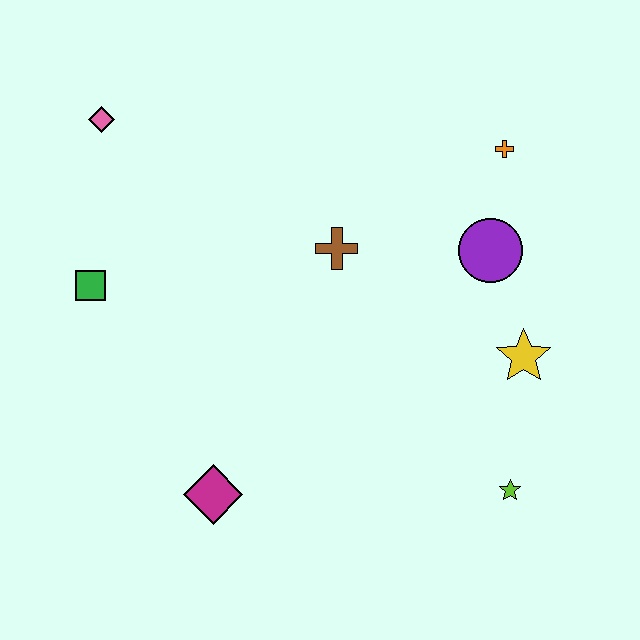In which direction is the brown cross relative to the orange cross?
The brown cross is to the left of the orange cross.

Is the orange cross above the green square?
Yes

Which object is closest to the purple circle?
The orange cross is closest to the purple circle.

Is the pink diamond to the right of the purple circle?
No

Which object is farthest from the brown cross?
The lime star is farthest from the brown cross.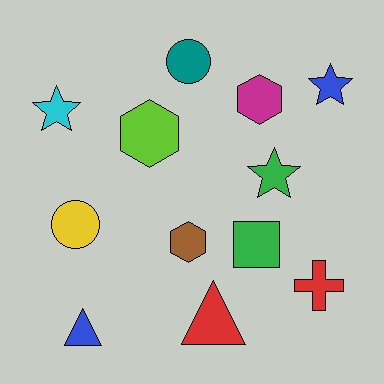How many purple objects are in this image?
There are no purple objects.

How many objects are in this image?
There are 12 objects.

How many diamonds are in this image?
There are no diamonds.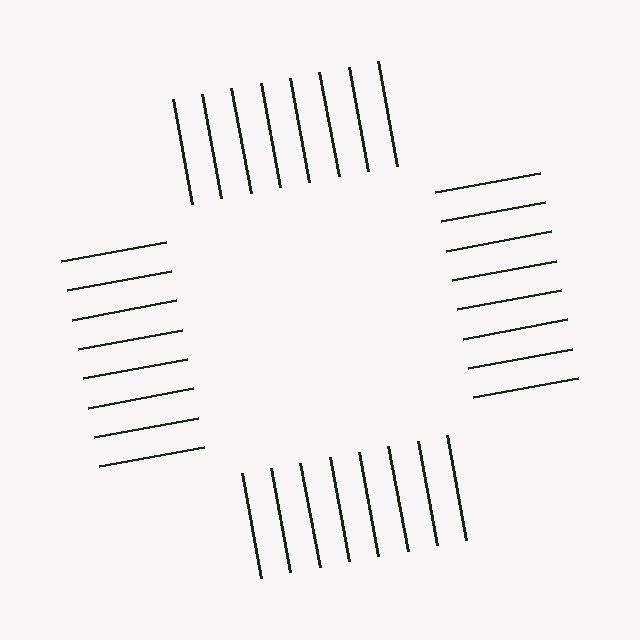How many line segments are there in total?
32 — 8 along each of the 4 edges.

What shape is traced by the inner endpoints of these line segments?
An illusory square — the line segments terminate on its edges but no continuous stroke is drawn.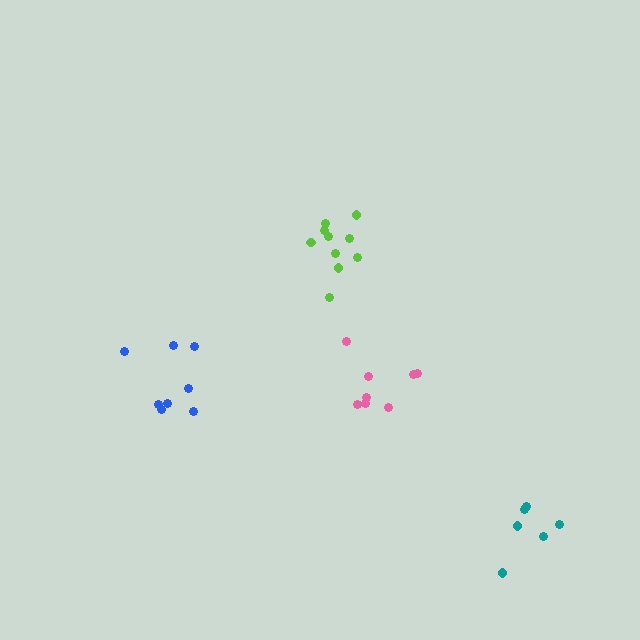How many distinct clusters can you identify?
There are 4 distinct clusters.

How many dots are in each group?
Group 1: 10 dots, Group 2: 6 dots, Group 3: 8 dots, Group 4: 8 dots (32 total).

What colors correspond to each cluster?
The clusters are colored: lime, teal, pink, blue.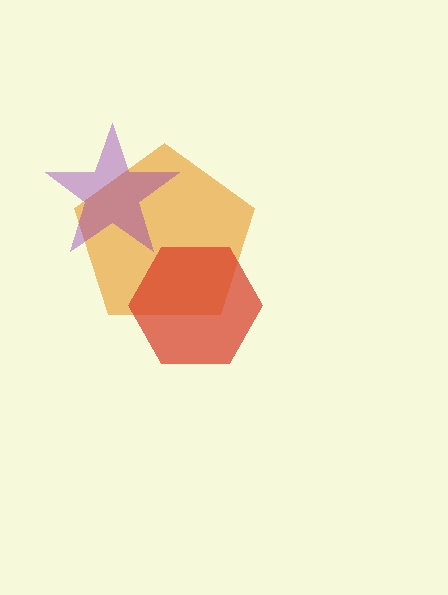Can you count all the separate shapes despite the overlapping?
Yes, there are 3 separate shapes.